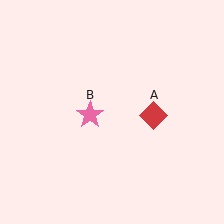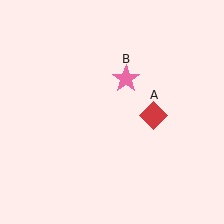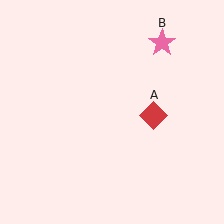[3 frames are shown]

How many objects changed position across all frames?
1 object changed position: pink star (object B).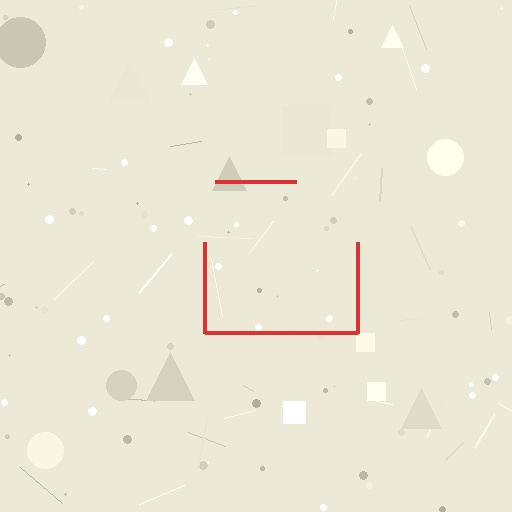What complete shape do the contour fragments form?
The contour fragments form a square.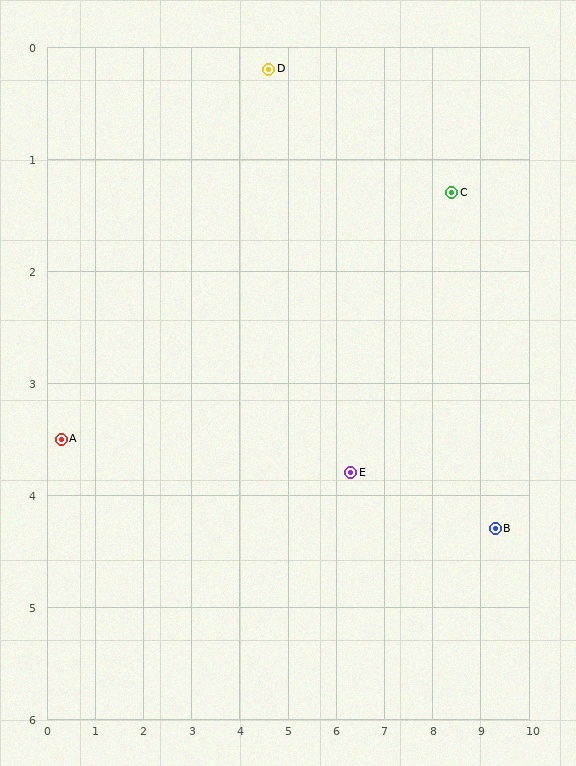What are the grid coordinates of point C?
Point C is at approximately (8.4, 1.3).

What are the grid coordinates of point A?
Point A is at approximately (0.3, 3.5).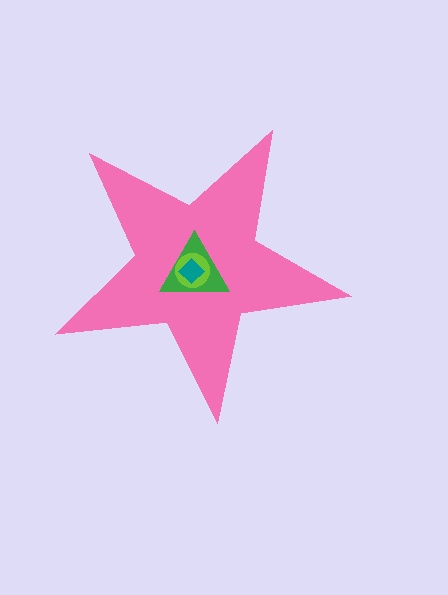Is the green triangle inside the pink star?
Yes.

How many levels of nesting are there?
4.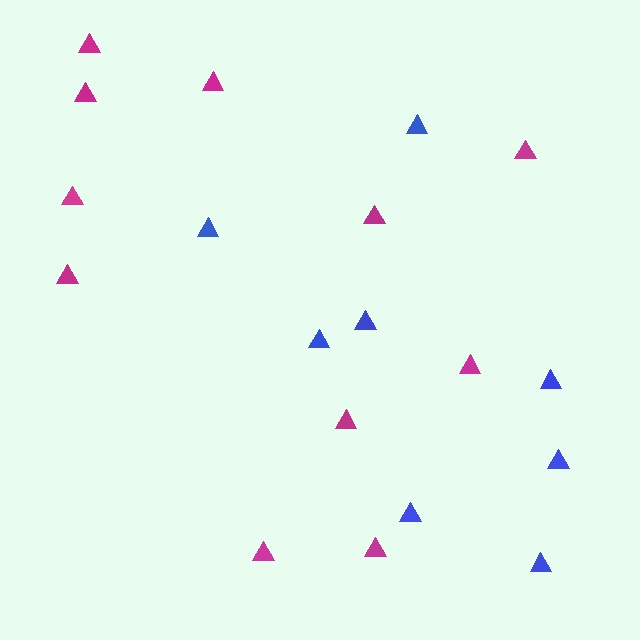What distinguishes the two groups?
There are 2 groups: one group of blue triangles (8) and one group of magenta triangles (11).